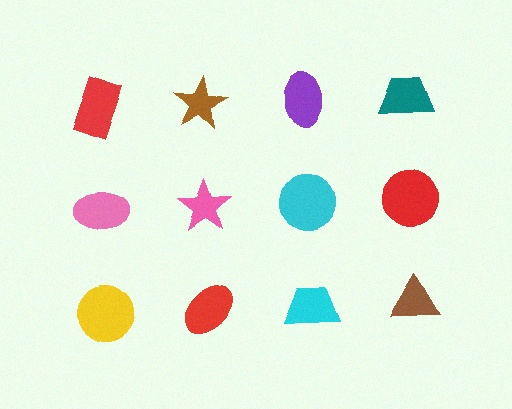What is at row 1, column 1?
A red rectangle.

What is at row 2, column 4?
A red circle.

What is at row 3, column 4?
A brown triangle.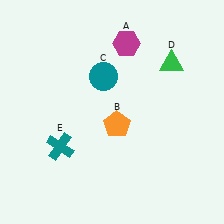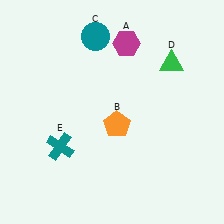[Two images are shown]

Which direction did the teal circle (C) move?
The teal circle (C) moved up.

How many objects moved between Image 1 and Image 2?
1 object moved between the two images.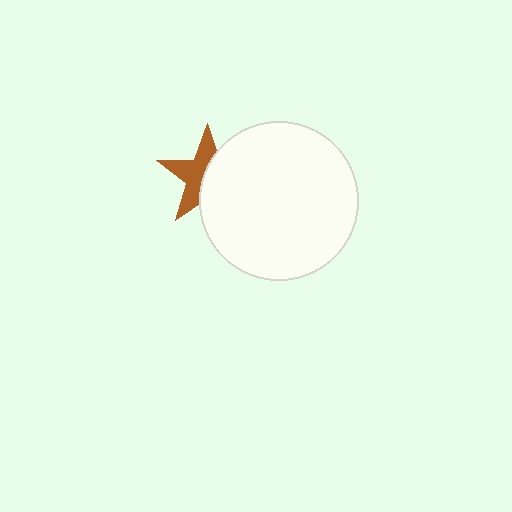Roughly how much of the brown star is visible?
About half of it is visible (roughly 51%).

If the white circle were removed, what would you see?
You would see the complete brown star.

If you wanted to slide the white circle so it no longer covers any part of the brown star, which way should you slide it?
Slide it right — that is the most direct way to separate the two shapes.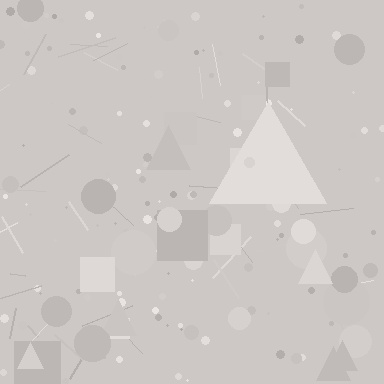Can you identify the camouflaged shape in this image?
The camouflaged shape is a triangle.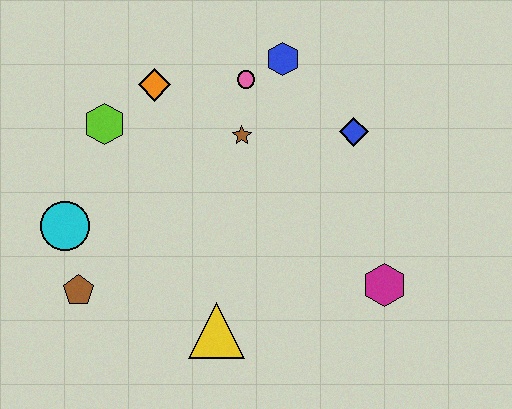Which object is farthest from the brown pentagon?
The blue diamond is farthest from the brown pentagon.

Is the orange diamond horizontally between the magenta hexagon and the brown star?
No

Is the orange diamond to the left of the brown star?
Yes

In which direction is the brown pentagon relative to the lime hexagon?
The brown pentagon is below the lime hexagon.